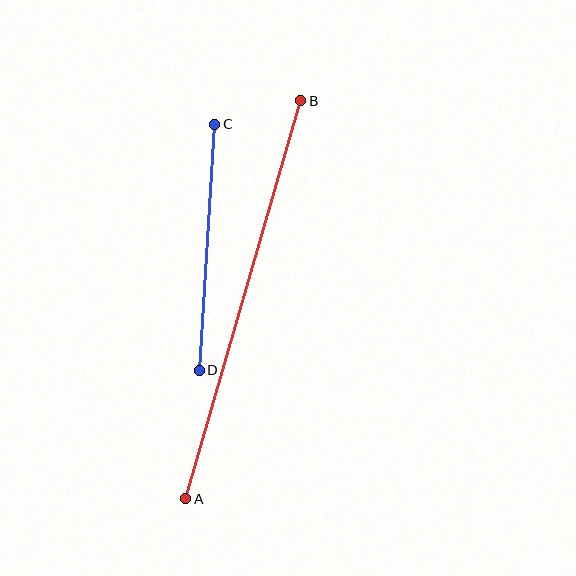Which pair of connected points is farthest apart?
Points A and B are farthest apart.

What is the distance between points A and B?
The distance is approximately 414 pixels.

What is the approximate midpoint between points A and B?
The midpoint is at approximately (243, 300) pixels.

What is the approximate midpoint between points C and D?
The midpoint is at approximately (207, 247) pixels.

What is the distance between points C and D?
The distance is approximately 246 pixels.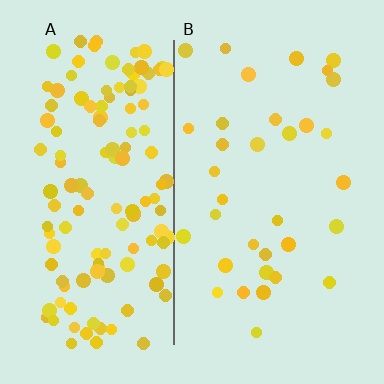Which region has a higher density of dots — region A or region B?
A (the left).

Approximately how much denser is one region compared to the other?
Approximately 3.8× — region A over region B.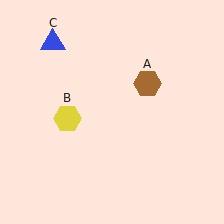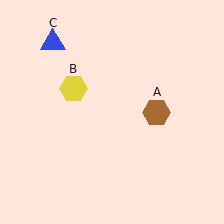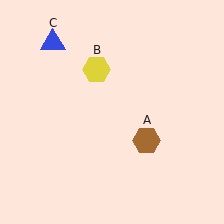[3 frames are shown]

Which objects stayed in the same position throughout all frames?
Blue triangle (object C) remained stationary.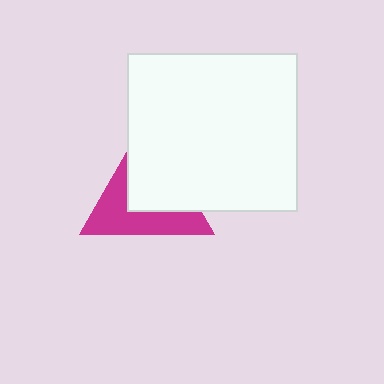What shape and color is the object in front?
The object in front is a white rectangle.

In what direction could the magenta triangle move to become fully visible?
The magenta triangle could move toward the lower-left. That would shift it out from behind the white rectangle entirely.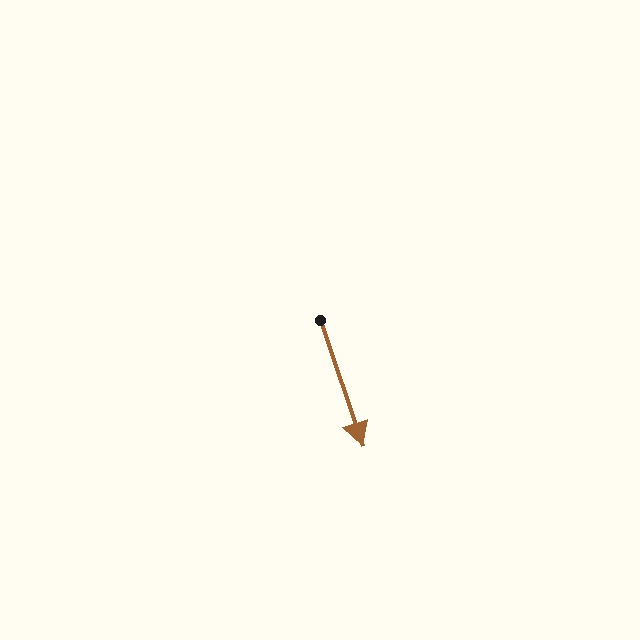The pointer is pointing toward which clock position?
Roughly 5 o'clock.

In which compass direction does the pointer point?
South.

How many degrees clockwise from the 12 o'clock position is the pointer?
Approximately 161 degrees.